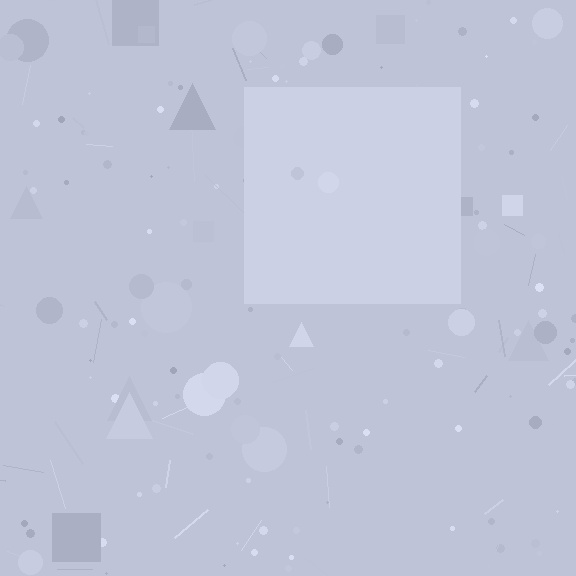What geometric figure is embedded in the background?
A square is embedded in the background.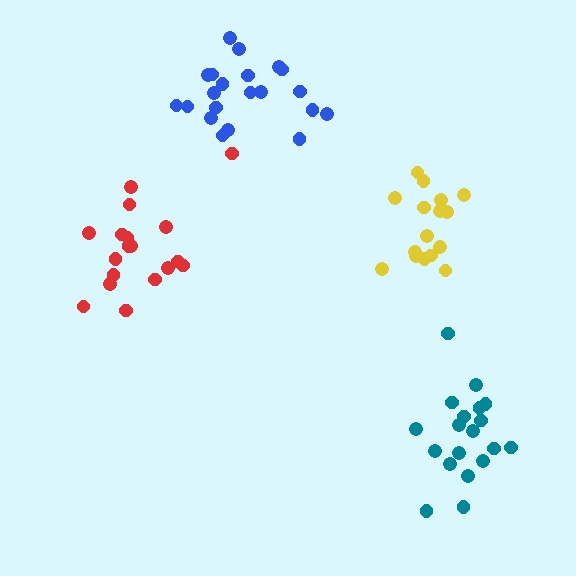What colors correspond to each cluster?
The clusters are colored: red, yellow, teal, blue.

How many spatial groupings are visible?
There are 4 spatial groupings.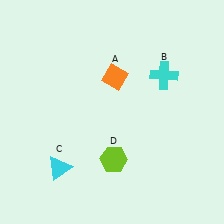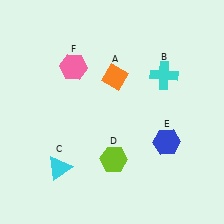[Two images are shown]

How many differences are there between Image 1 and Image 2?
There are 2 differences between the two images.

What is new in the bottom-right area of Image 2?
A blue hexagon (E) was added in the bottom-right area of Image 2.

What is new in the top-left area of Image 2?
A pink hexagon (F) was added in the top-left area of Image 2.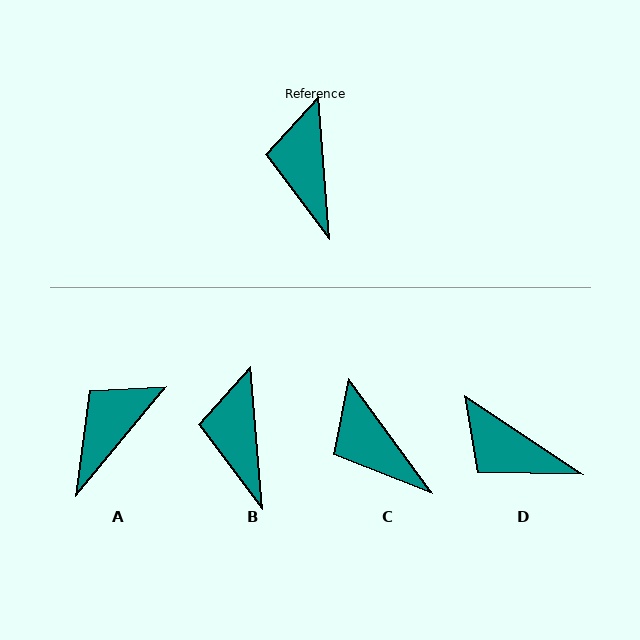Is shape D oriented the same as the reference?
No, it is off by about 52 degrees.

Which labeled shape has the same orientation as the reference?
B.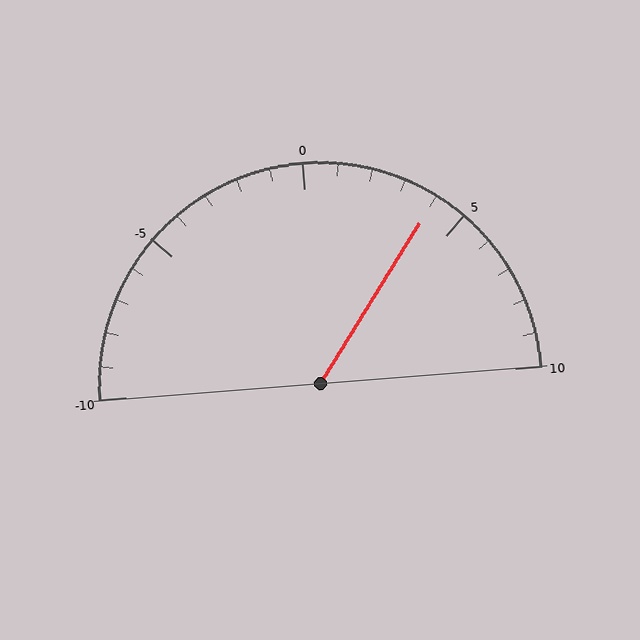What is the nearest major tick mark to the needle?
The nearest major tick mark is 5.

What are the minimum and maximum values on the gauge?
The gauge ranges from -10 to 10.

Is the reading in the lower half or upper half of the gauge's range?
The reading is in the upper half of the range (-10 to 10).